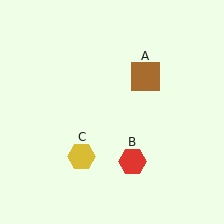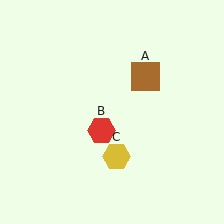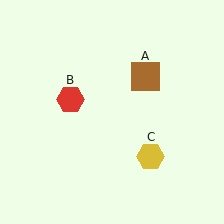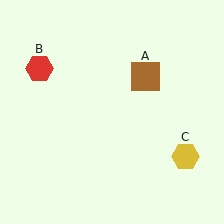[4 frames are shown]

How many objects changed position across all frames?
2 objects changed position: red hexagon (object B), yellow hexagon (object C).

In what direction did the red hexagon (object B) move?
The red hexagon (object B) moved up and to the left.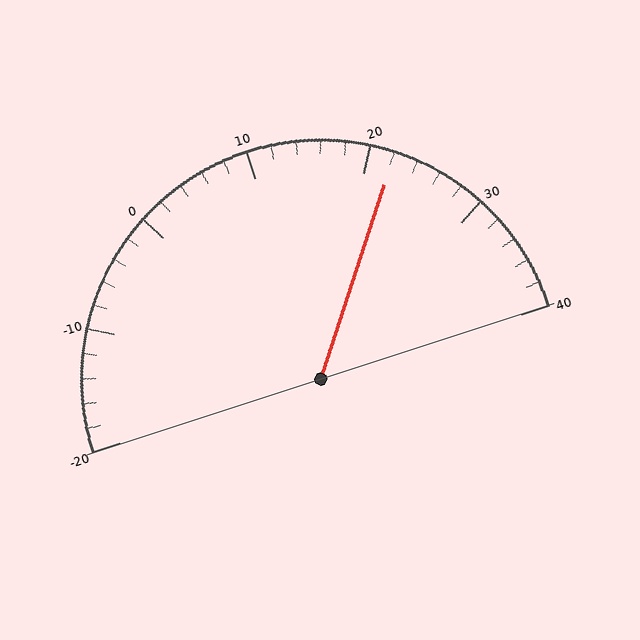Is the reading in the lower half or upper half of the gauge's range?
The reading is in the upper half of the range (-20 to 40).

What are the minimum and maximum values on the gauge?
The gauge ranges from -20 to 40.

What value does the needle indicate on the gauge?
The needle indicates approximately 22.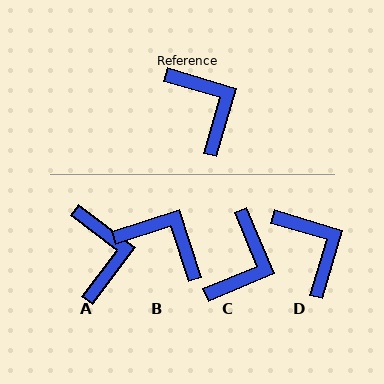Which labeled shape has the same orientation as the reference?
D.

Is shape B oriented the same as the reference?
No, it is off by about 35 degrees.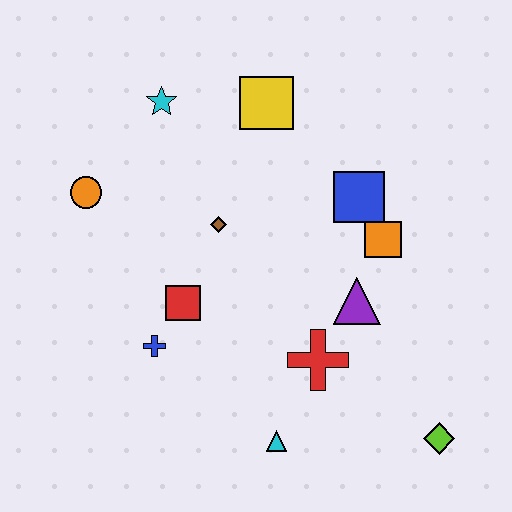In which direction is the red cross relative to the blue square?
The red cross is below the blue square.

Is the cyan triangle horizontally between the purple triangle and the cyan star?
Yes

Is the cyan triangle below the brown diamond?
Yes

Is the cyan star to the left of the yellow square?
Yes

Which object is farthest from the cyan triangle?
The cyan star is farthest from the cyan triangle.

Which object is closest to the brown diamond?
The red square is closest to the brown diamond.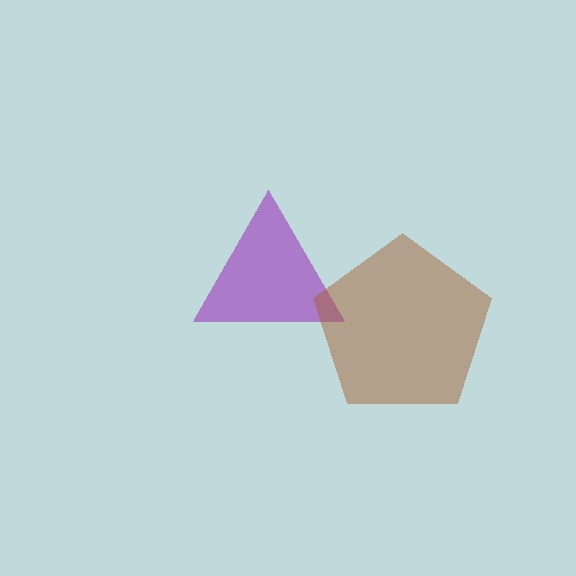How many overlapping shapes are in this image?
There are 2 overlapping shapes in the image.